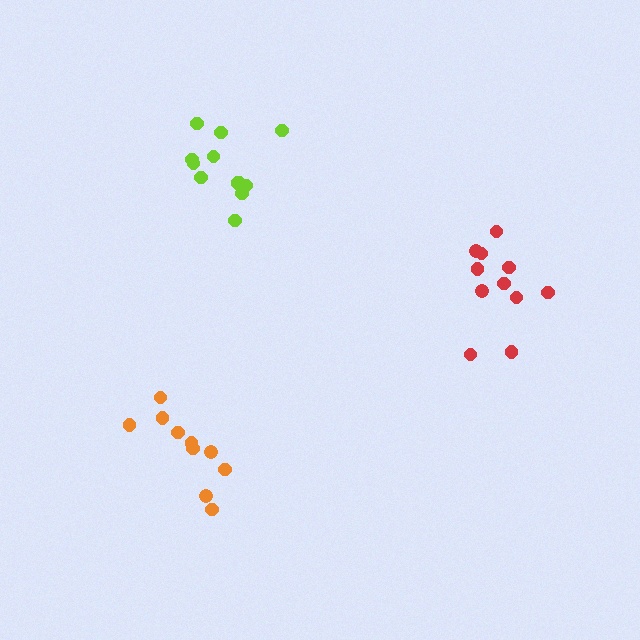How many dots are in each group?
Group 1: 12 dots, Group 2: 10 dots, Group 3: 11 dots (33 total).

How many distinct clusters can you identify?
There are 3 distinct clusters.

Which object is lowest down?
The orange cluster is bottommost.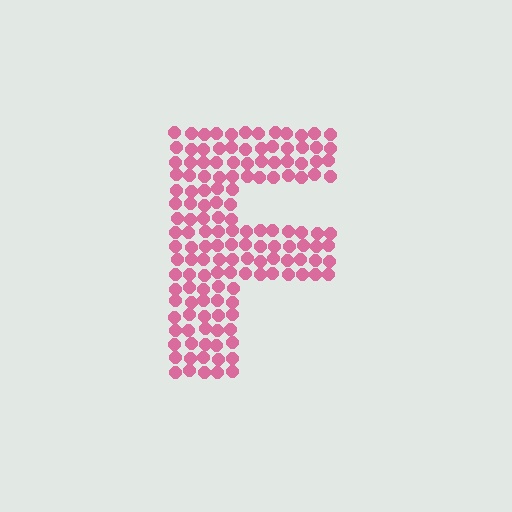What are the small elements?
The small elements are circles.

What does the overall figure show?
The overall figure shows the letter F.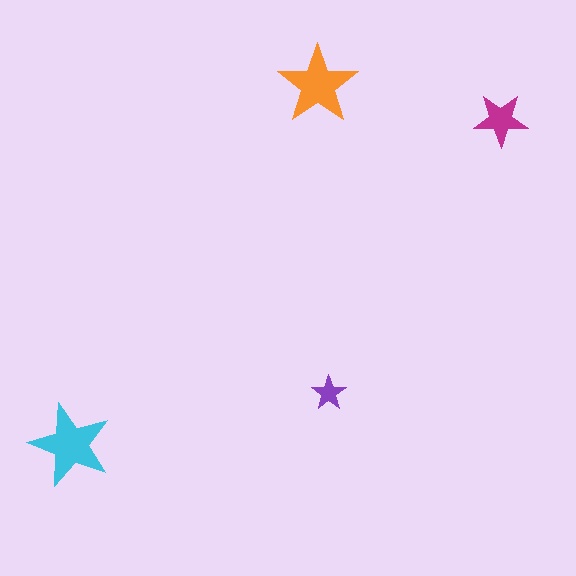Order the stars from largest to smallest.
the cyan one, the orange one, the magenta one, the purple one.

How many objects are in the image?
There are 4 objects in the image.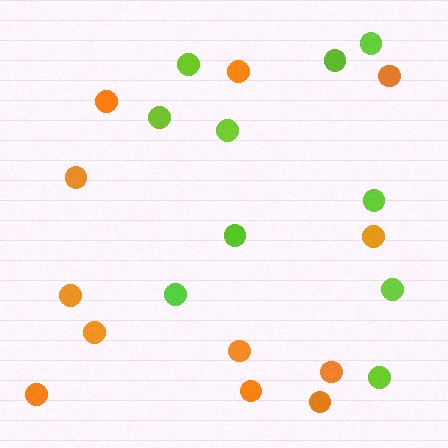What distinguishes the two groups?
There are 2 groups: one group of orange circles (12) and one group of lime circles (10).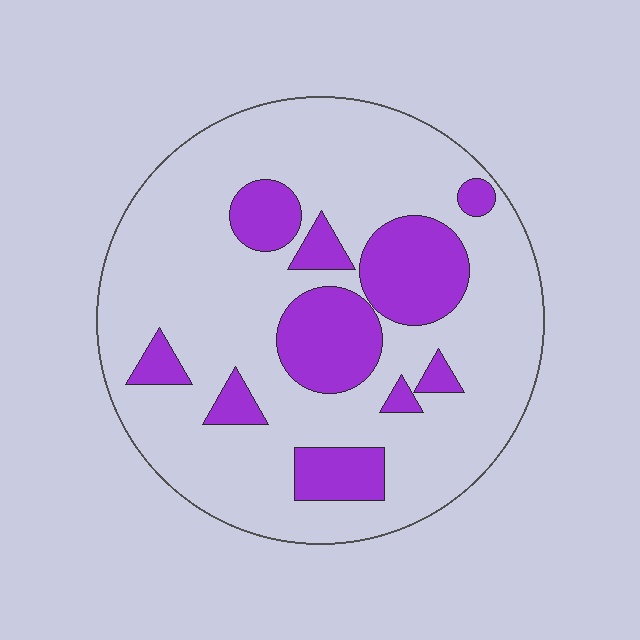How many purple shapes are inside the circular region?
10.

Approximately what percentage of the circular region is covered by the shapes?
Approximately 25%.